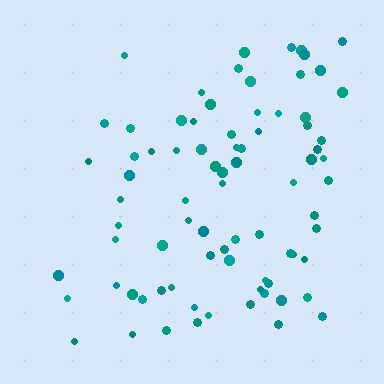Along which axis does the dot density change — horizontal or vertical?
Horizontal.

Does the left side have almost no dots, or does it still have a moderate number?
Still a moderate number, just noticeably fewer than the right.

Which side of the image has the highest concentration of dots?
The right.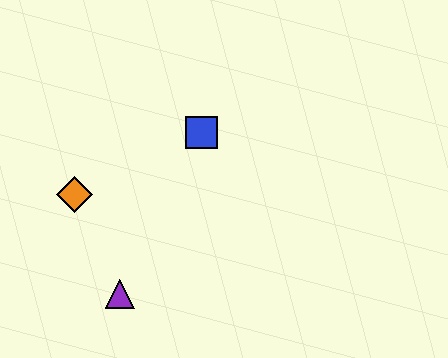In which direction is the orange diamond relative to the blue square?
The orange diamond is to the left of the blue square.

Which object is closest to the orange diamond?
The purple triangle is closest to the orange diamond.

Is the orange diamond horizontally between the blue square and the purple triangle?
No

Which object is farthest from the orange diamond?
The blue square is farthest from the orange diamond.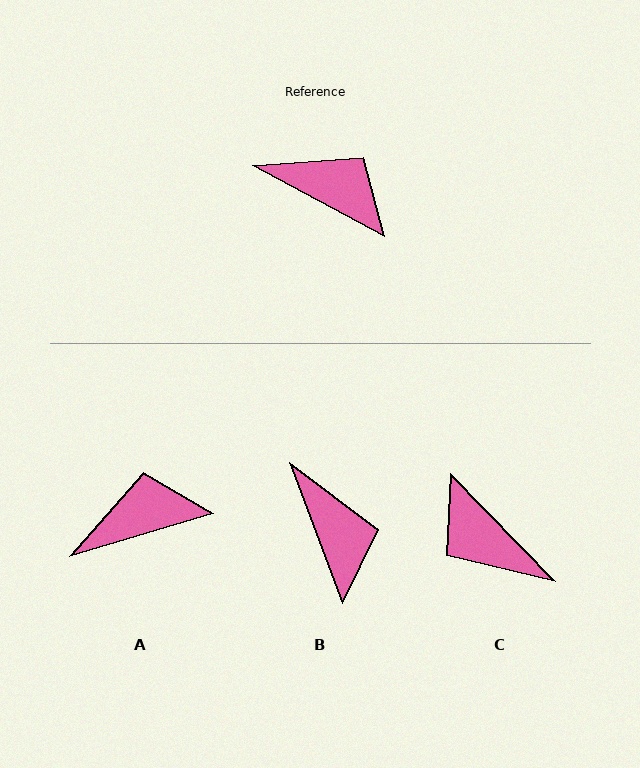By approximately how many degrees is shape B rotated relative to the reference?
Approximately 41 degrees clockwise.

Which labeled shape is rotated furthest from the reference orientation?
C, about 162 degrees away.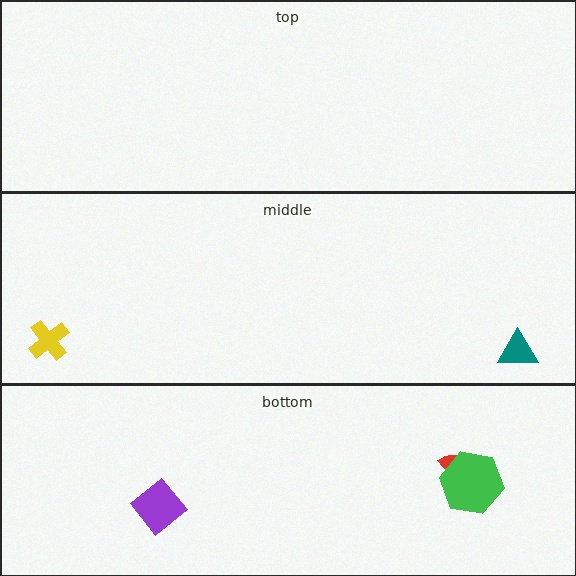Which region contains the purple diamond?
The bottom region.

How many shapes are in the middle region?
2.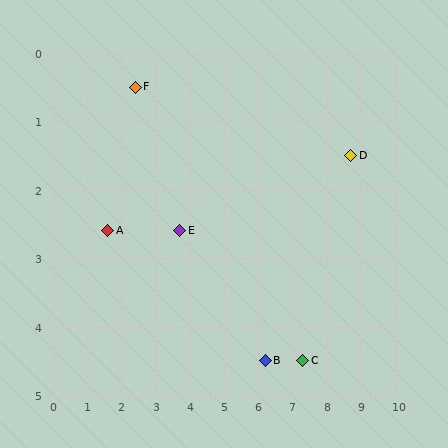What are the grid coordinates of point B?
Point B is at approximately (6.2, 4.5).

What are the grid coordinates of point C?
Point C is at approximately (7.3, 4.5).